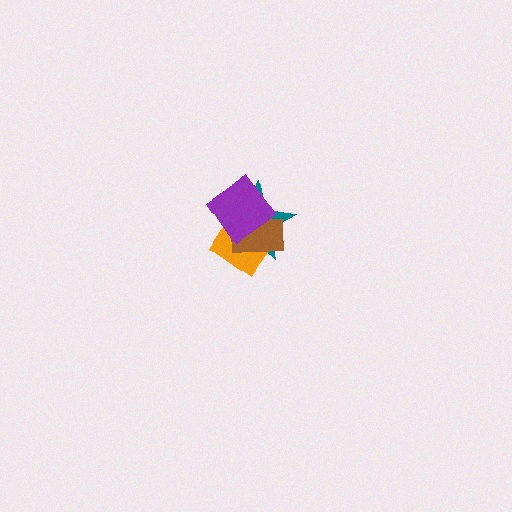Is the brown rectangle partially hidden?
Yes, it is partially covered by another shape.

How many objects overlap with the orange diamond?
3 objects overlap with the orange diamond.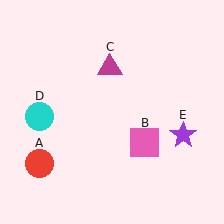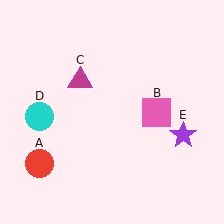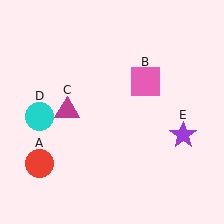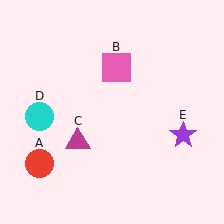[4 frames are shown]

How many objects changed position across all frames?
2 objects changed position: pink square (object B), magenta triangle (object C).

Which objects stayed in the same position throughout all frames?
Red circle (object A) and cyan circle (object D) and purple star (object E) remained stationary.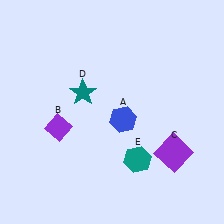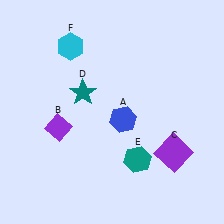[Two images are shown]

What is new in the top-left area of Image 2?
A cyan hexagon (F) was added in the top-left area of Image 2.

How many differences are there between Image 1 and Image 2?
There is 1 difference between the two images.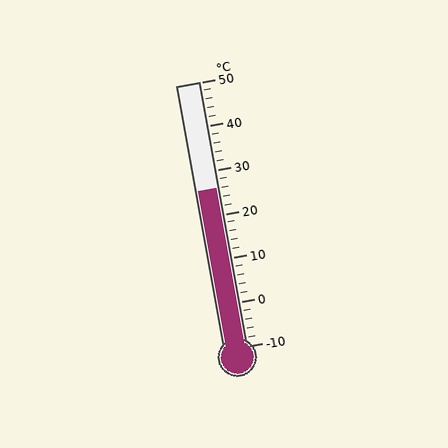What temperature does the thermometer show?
The thermometer shows approximately 26°C.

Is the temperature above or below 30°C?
The temperature is below 30°C.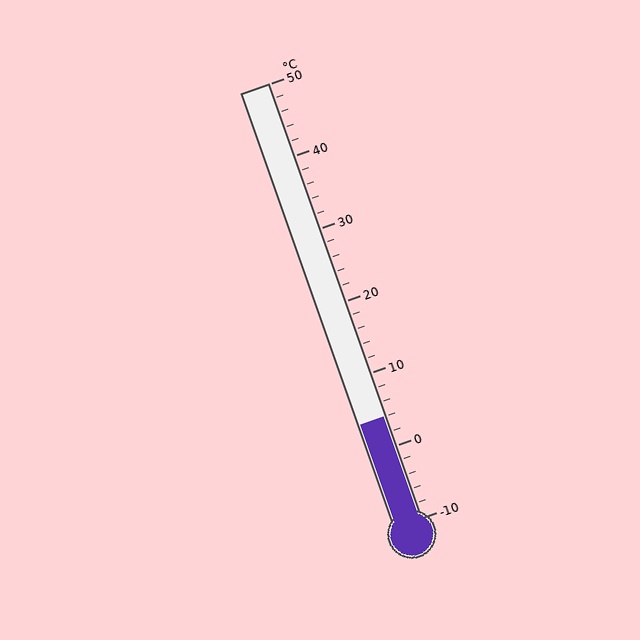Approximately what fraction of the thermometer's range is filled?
The thermometer is filled to approximately 25% of its range.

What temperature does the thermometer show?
The thermometer shows approximately 4°C.